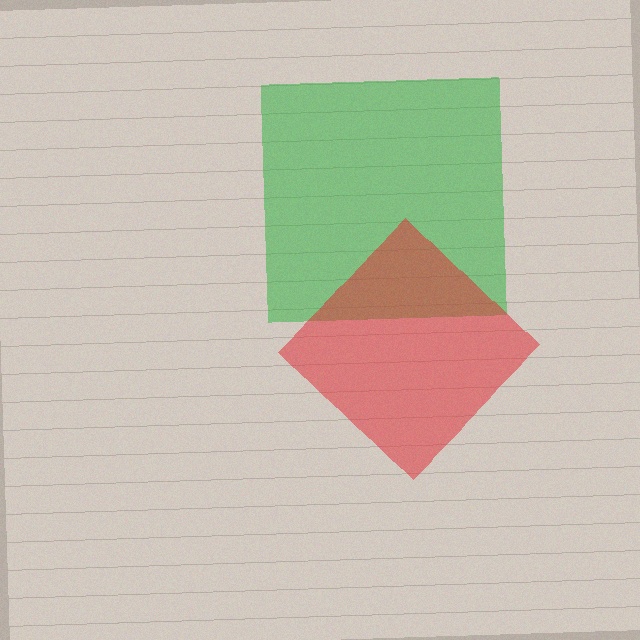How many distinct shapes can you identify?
There are 2 distinct shapes: a green square, a red diamond.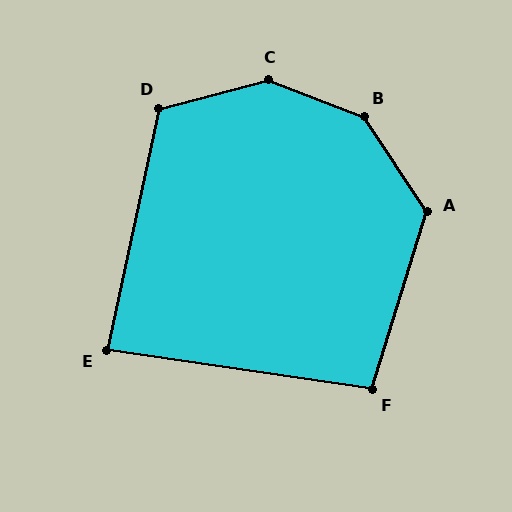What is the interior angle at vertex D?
Approximately 117 degrees (obtuse).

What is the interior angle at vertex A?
Approximately 129 degrees (obtuse).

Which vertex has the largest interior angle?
C, at approximately 144 degrees.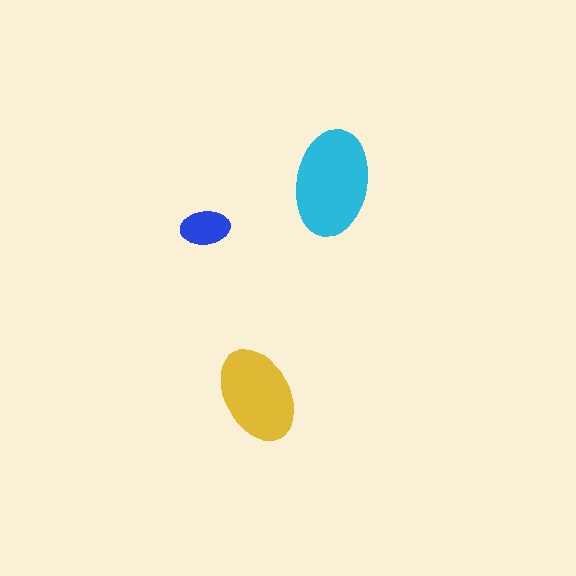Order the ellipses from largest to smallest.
the cyan one, the yellow one, the blue one.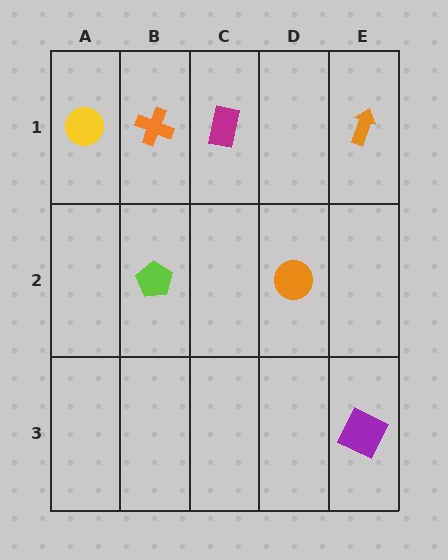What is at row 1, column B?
An orange cross.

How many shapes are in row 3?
1 shape.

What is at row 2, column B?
A lime pentagon.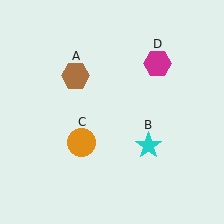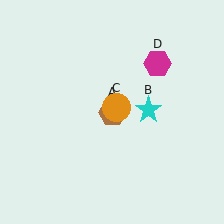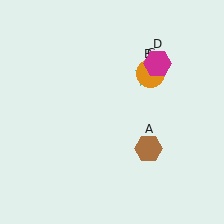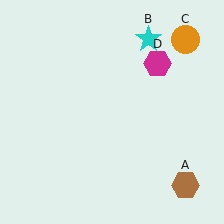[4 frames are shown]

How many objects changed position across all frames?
3 objects changed position: brown hexagon (object A), cyan star (object B), orange circle (object C).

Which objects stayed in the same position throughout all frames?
Magenta hexagon (object D) remained stationary.